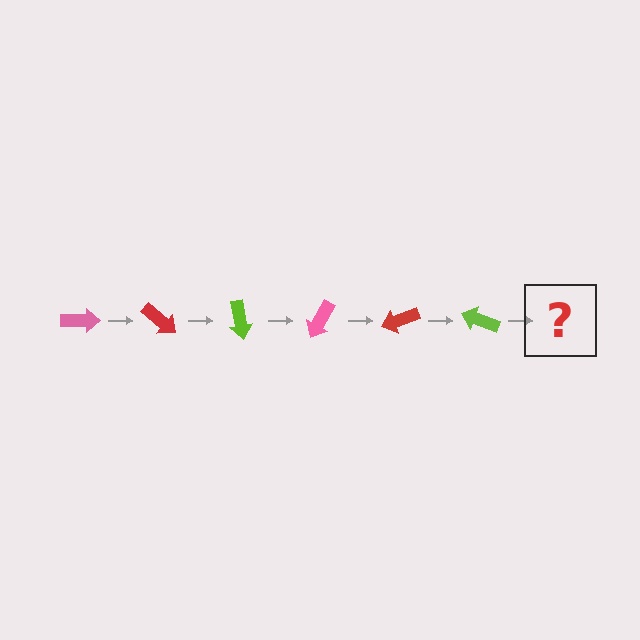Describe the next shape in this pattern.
It should be a pink arrow, rotated 240 degrees from the start.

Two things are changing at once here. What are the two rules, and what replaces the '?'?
The two rules are that it rotates 40 degrees each step and the color cycles through pink, red, and lime. The '?' should be a pink arrow, rotated 240 degrees from the start.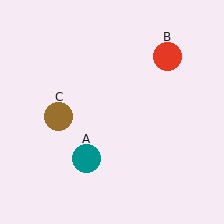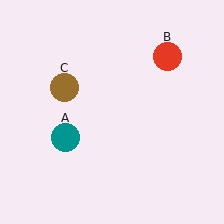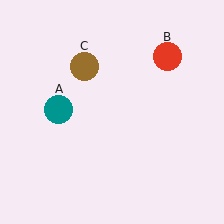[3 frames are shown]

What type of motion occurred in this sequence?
The teal circle (object A), brown circle (object C) rotated clockwise around the center of the scene.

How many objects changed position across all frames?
2 objects changed position: teal circle (object A), brown circle (object C).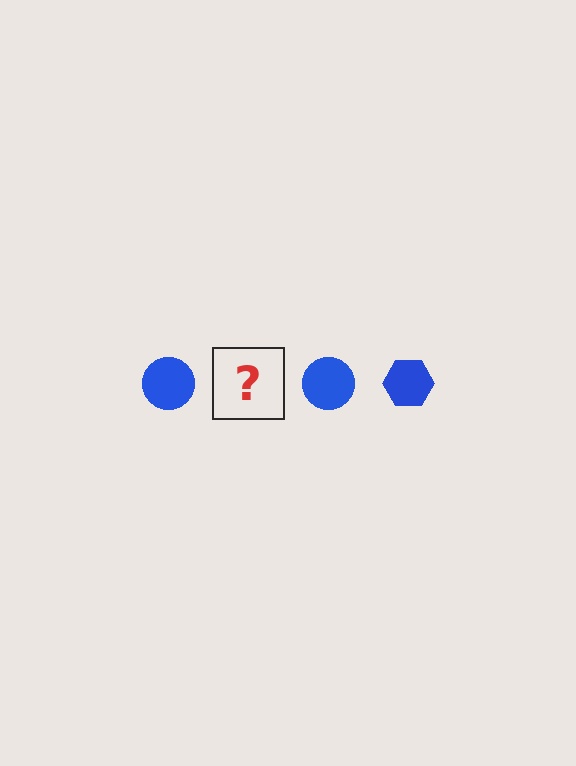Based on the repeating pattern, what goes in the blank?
The blank should be a blue hexagon.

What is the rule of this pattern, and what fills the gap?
The rule is that the pattern cycles through circle, hexagon shapes in blue. The gap should be filled with a blue hexagon.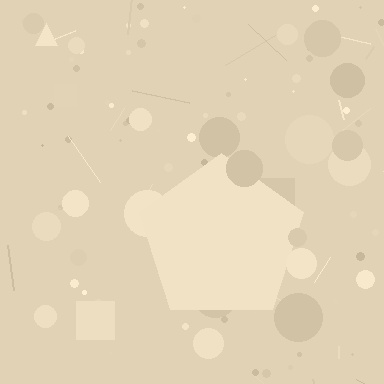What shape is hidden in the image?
A pentagon is hidden in the image.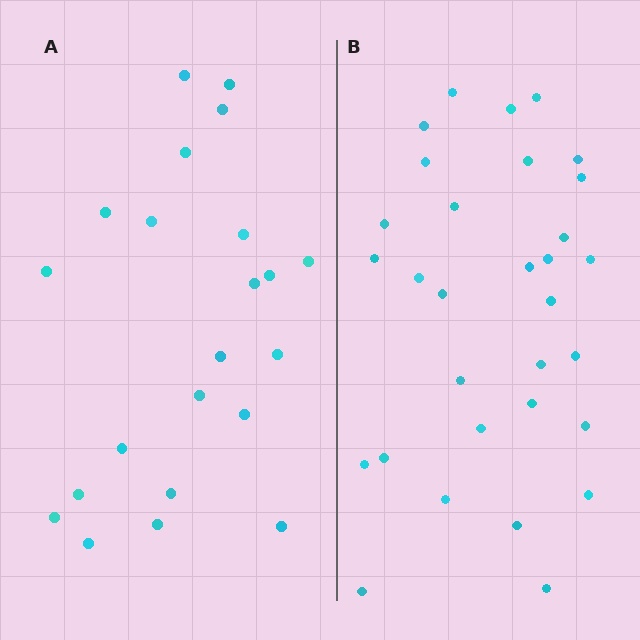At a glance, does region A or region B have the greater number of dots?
Region B (the right region) has more dots.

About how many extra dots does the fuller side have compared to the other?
Region B has roughly 8 or so more dots than region A.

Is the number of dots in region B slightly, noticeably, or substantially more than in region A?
Region B has noticeably more, but not dramatically so. The ratio is roughly 1.4 to 1.